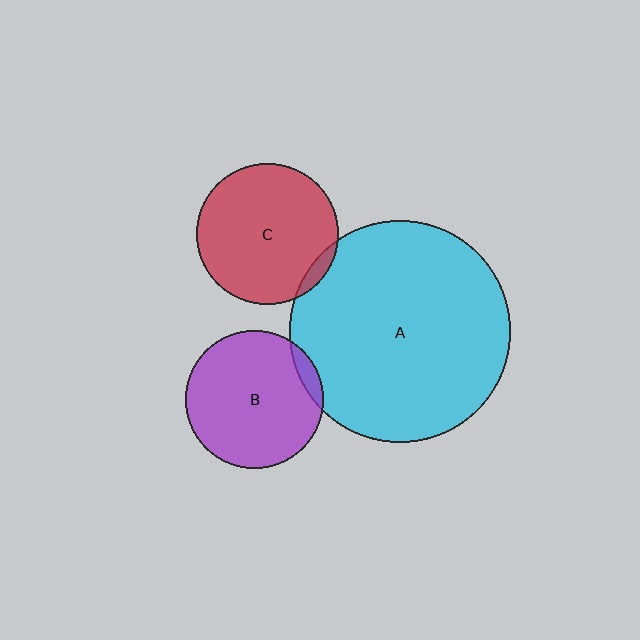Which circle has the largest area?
Circle A (cyan).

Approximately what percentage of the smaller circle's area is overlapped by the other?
Approximately 5%.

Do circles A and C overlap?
Yes.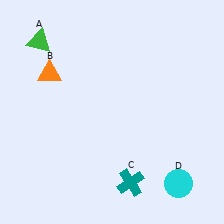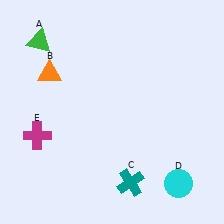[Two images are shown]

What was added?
A magenta cross (E) was added in Image 2.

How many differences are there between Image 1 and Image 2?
There is 1 difference between the two images.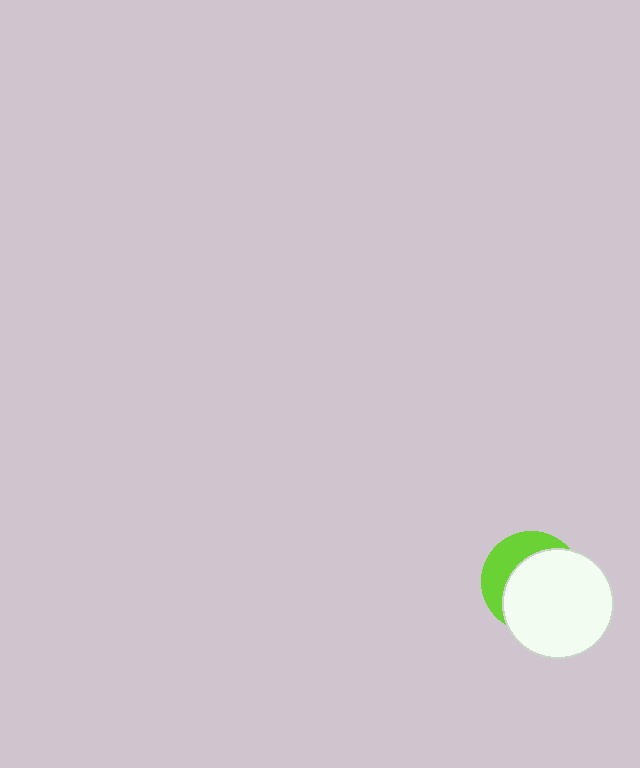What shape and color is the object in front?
The object in front is a white circle.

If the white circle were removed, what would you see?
You would see the complete lime circle.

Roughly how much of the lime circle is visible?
A small part of it is visible (roughly 34%).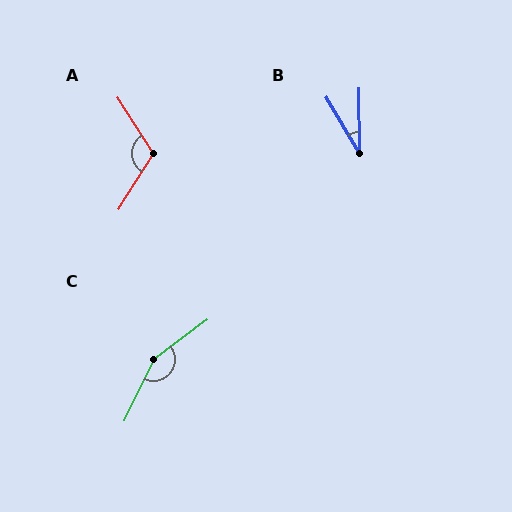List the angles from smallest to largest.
B (30°), A (116°), C (152°).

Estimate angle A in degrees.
Approximately 116 degrees.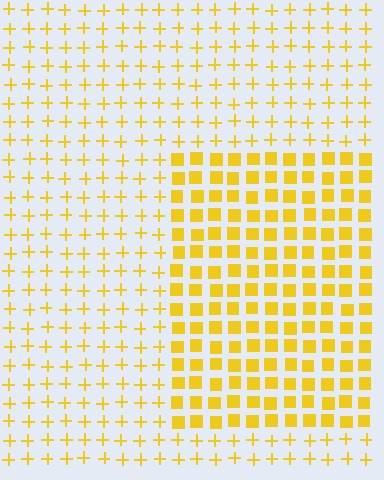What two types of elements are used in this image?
The image uses squares inside the rectangle region and plus signs outside it.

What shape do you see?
I see a rectangle.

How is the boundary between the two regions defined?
The boundary is defined by a change in element shape: squares inside vs. plus signs outside. All elements share the same color and spacing.